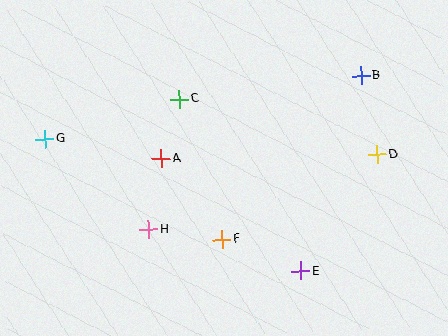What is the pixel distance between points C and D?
The distance between C and D is 205 pixels.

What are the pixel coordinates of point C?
Point C is at (179, 100).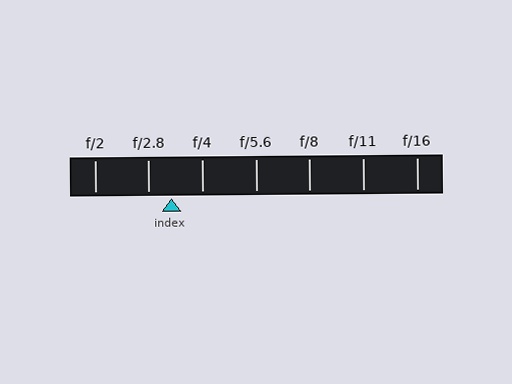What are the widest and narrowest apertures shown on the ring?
The widest aperture shown is f/2 and the narrowest is f/16.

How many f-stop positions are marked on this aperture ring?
There are 7 f-stop positions marked.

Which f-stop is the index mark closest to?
The index mark is closest to f/2.8.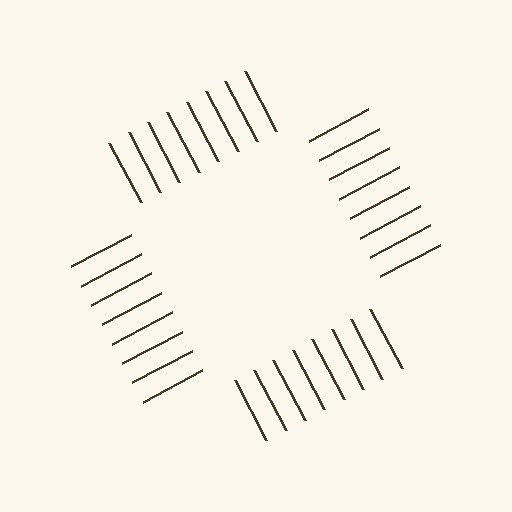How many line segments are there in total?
32 — 8 along each of the 4 edges.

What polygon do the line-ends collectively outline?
An illusory square — the line segments terminate on its edges but no continuous stroke is drawn.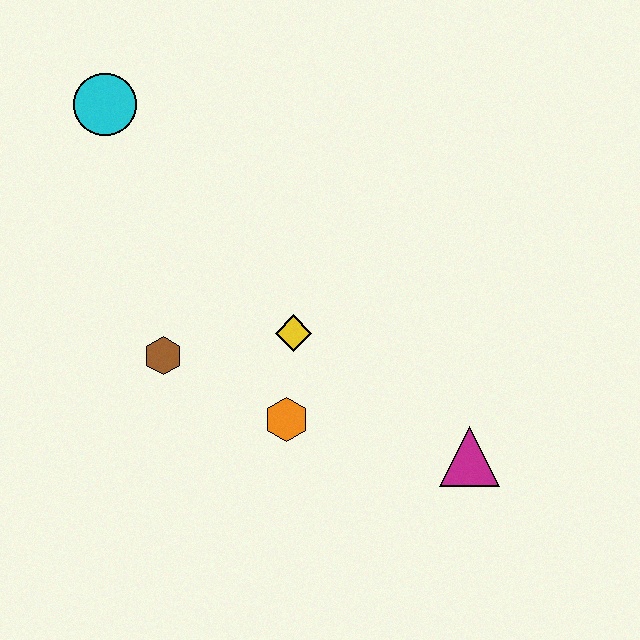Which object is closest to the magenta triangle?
The orange hexagon is closest to the magenta triangle.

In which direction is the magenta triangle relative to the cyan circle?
The magenta triangle is to the right of the cyan circle.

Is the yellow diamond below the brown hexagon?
No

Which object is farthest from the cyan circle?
The magenta triangle is farthest from the cyan circle.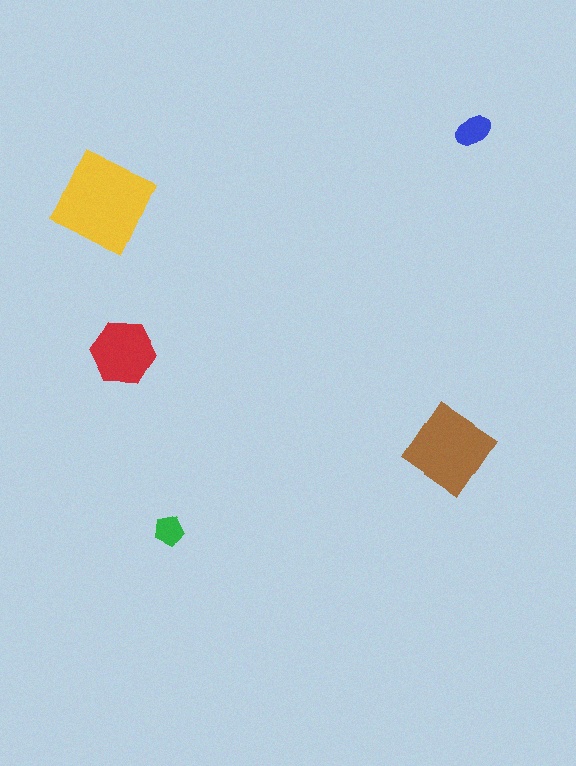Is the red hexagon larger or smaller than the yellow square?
Smaller.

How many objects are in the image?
There are 5 objects in the image.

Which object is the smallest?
The green pentagon.